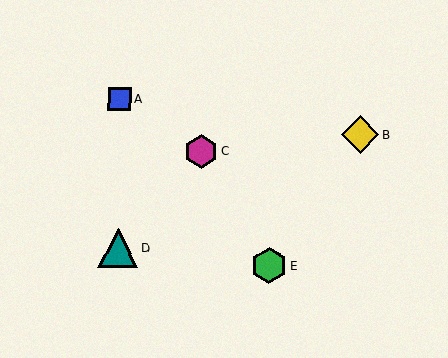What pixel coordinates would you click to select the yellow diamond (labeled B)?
Click at (361, 134) to select the yellow diamond B.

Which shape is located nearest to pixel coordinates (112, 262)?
The teal triangle (labeled D) at (118, 248) is nearest to that location.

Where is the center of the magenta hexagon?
The center of the magenta hexagon is at (202, 151).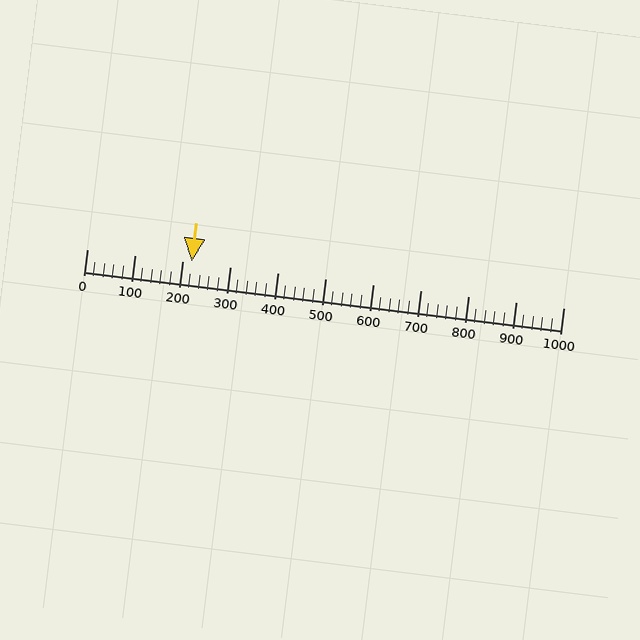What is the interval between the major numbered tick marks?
The major tick marks are spaced 100 units apart.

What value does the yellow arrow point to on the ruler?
The yellow arrow points to approximately 220.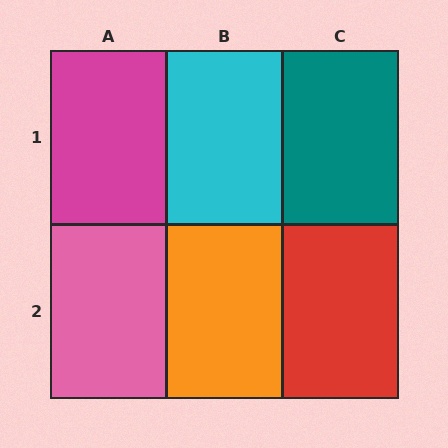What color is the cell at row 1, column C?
Teal.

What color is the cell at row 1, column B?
Cyan.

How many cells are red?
1 cell is red.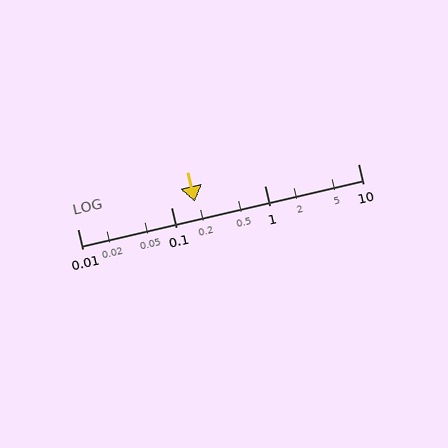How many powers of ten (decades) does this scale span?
The scale spans 3 decades, from 0.01 to 10.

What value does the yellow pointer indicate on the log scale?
The pointer indicates approximately 0.18.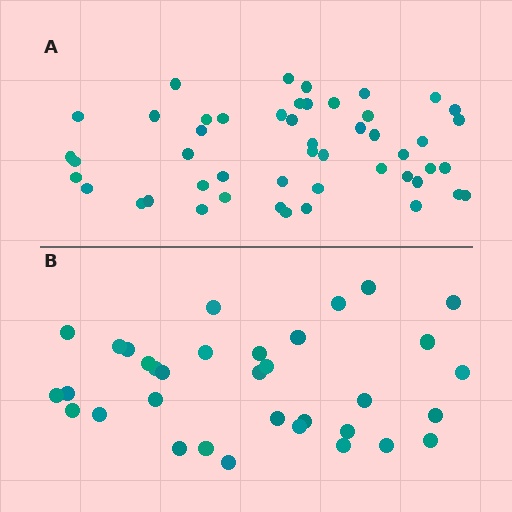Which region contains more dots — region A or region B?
Region A (the top region) has more dots.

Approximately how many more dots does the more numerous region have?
Region A has approximately 15 more dots than region B.